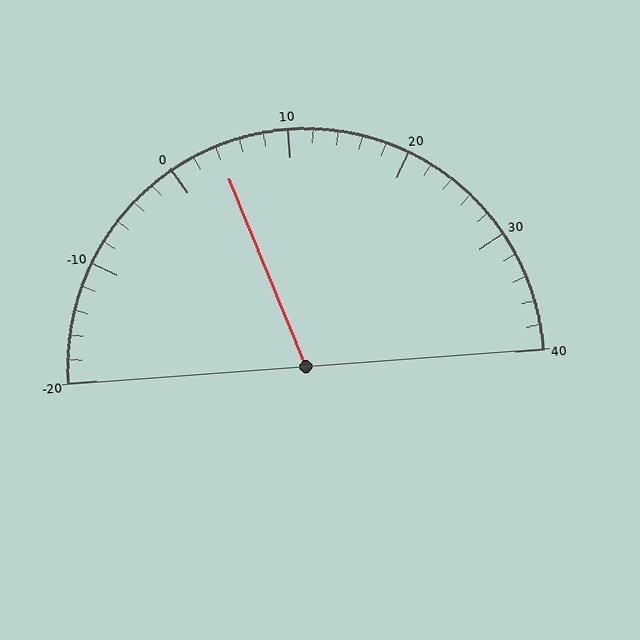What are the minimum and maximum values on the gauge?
The gauge ranges from -20 to 40.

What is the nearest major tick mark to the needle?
The nearest major tick mark is 0.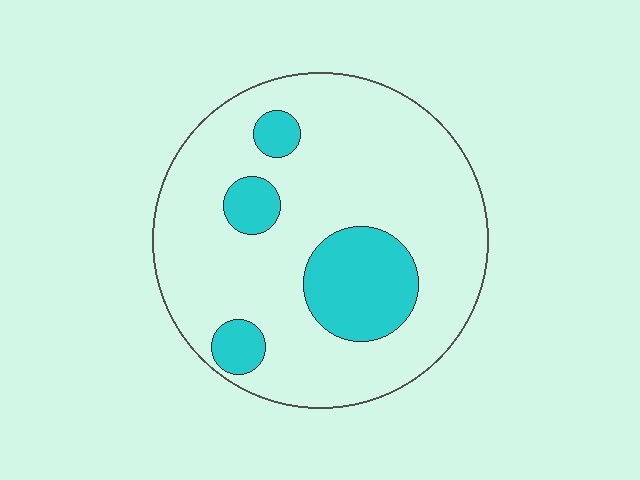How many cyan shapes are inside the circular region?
4.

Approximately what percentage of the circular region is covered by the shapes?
Approximately 20%.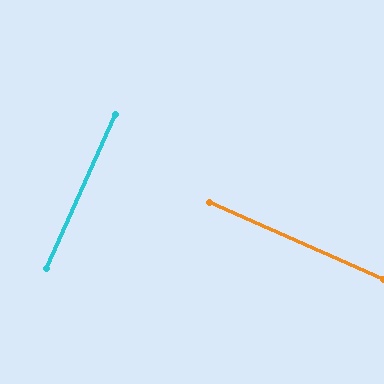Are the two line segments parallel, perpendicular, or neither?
Perpendicular — they meet at approximately 90°.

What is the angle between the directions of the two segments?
Approximately 90 degrees.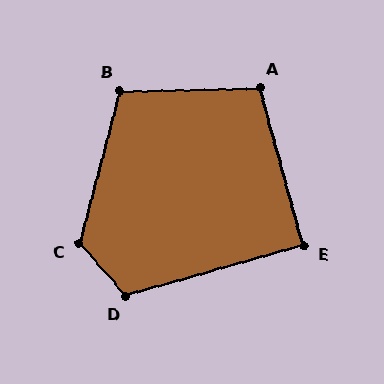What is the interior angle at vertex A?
Approximately 104 degrees (obtuse).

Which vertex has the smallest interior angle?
E, at approximately 90 degrees.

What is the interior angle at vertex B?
Approximately 106 degrees (obtuse).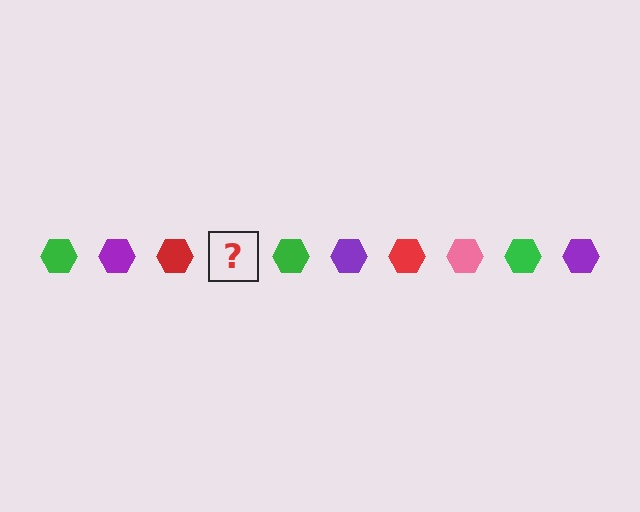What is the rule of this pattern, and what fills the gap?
The rule is that the pattern cycles through green, purple, red, pink hexagons. The gap should be filled with a pink hexagon.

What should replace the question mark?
The question mark should be replaced with a pink hexagon.